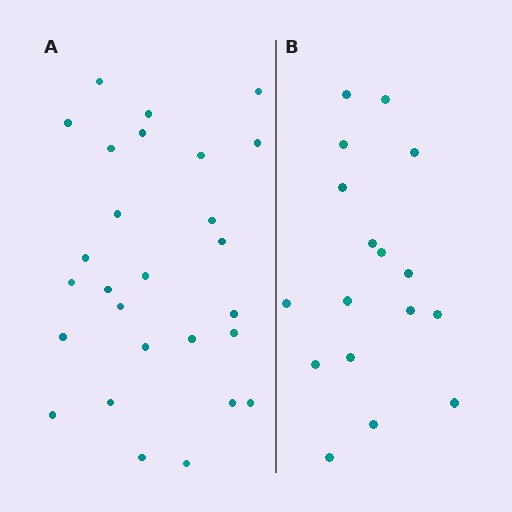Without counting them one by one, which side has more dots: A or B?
Region A (the left region) has more dots.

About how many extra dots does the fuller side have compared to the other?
Region A has roughly 10 or so more dots than region B.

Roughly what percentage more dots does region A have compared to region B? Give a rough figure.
About 60% more.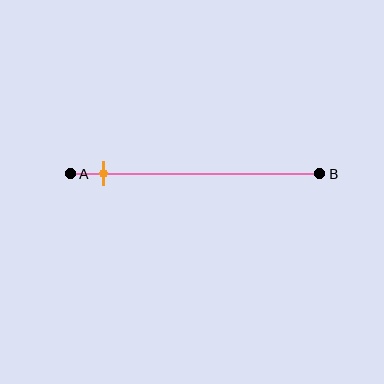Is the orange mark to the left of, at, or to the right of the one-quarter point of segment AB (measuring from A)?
The orange mark is to the left of the one-quarter point of segment AB.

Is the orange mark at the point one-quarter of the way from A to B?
No, the mark is at about 15% from A, not at the 25% one-quarter point.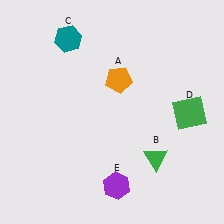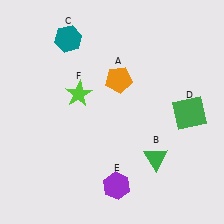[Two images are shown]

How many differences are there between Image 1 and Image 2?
There is 1 difference between the two images.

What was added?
A lime star (F) was added in Image 2.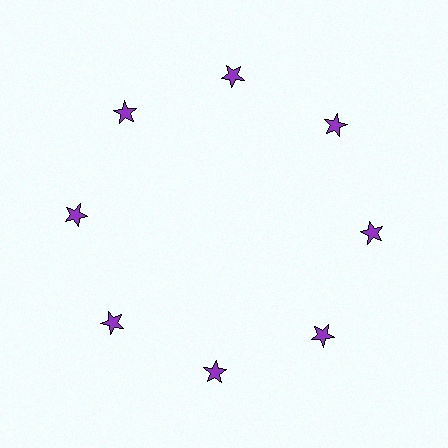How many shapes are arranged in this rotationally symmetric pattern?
There are 8 shapes, arranged in 8 groups of 1.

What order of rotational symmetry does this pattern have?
This pattern has 8-fold rotational symmetry.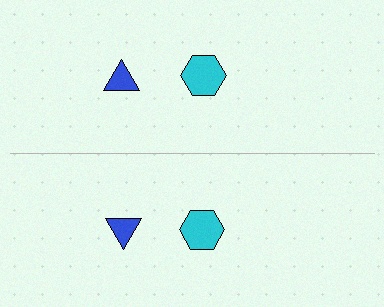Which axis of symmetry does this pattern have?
The pattern has a horizontal axis of symmetry running through the center of the image.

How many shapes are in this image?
There are 4 shapes in this image.